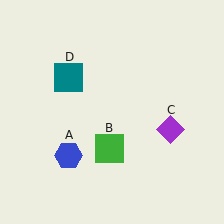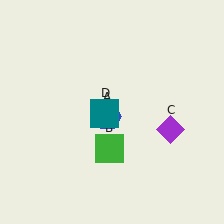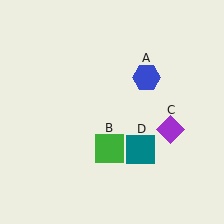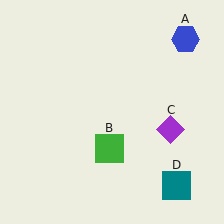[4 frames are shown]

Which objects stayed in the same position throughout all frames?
Green square (object B) and purple diamond (object C) remained stationary.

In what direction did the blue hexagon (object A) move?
The blue hexagon (object A) moved up and to the right.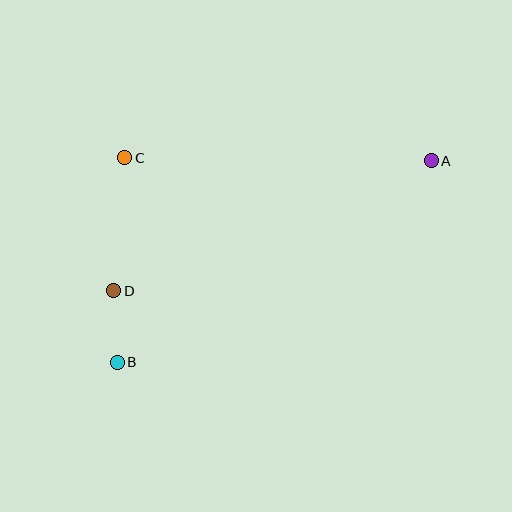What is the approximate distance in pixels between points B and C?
The distance between B and C is approximately 204 pixels.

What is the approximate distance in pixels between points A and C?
The distance between A and C is approximately 306 pixels.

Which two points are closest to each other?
Points B and D are closest to each other.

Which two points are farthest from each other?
Points A and B are farthest from each other.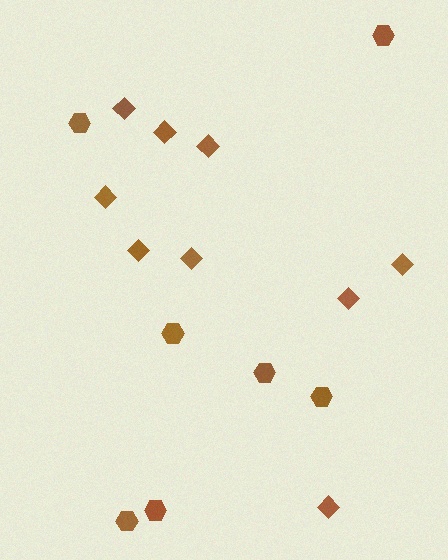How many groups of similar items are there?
There are 2 groups: one group of hexagons (7) and one group of diamonds (9).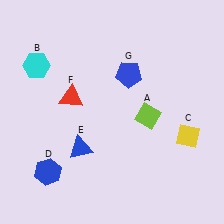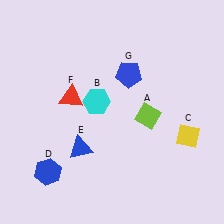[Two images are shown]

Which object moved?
The cyan hexagon (B) moved right.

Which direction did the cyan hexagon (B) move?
The cyan hexagon (B) moved right.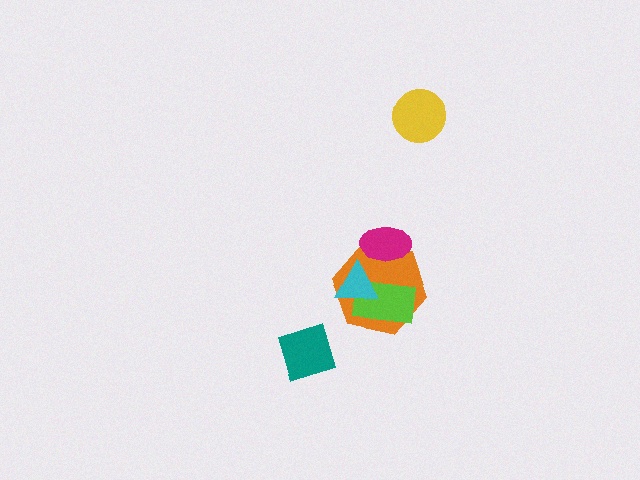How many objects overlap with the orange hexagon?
3 objects overlap with the orange hexagon.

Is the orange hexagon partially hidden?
Yes, it is partially covered by another shape.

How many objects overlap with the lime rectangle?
2 objects overlap with the lime rectangle.